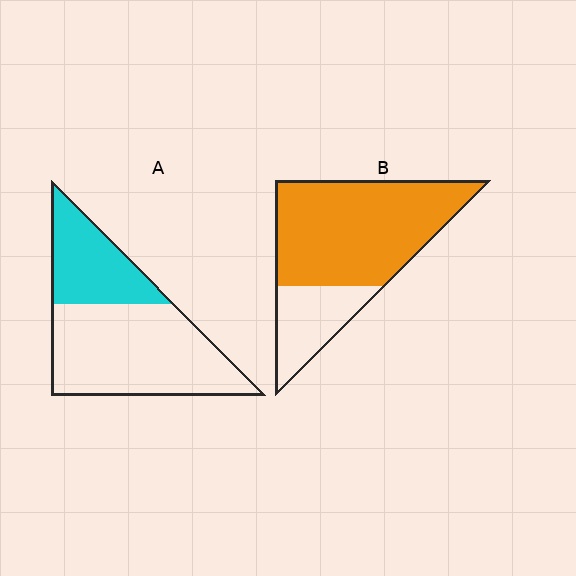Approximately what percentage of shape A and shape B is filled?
A is approximately 35% and B is approximately 75%.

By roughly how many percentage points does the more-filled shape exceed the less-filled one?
By roughly 40 percentage points (B over A).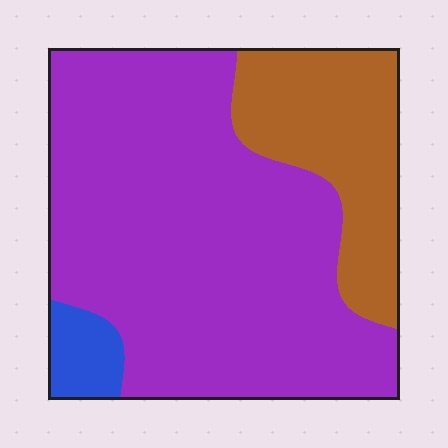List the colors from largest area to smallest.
From largest to smallest: purple, brown, blue.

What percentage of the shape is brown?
Brown covers 23% of the shape.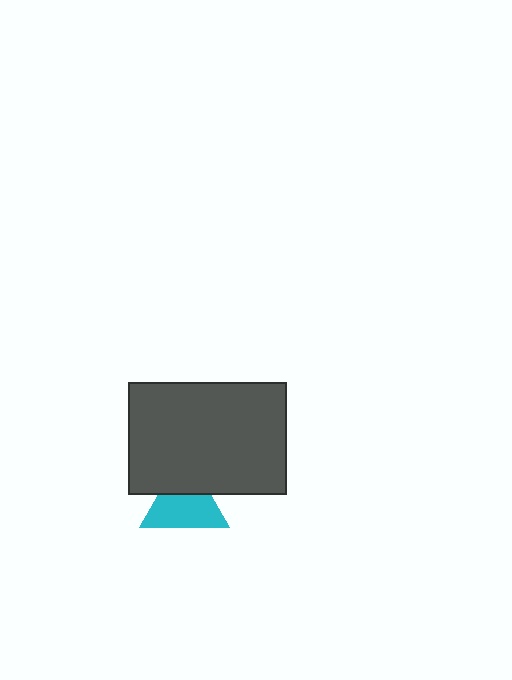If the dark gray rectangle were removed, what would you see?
You would see the complete cyan triangle.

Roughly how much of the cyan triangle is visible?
About half of it is visible (roughly 65%).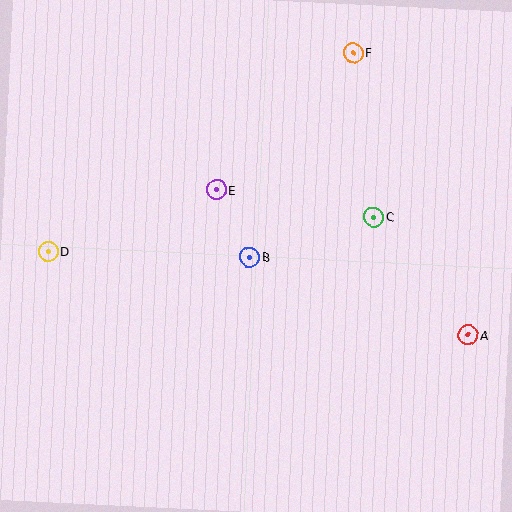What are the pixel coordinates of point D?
Point D is at (48, 251).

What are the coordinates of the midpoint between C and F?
The midpoint between C and F is at (363, 135).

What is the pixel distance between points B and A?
The distance between B and A is 232 pixels.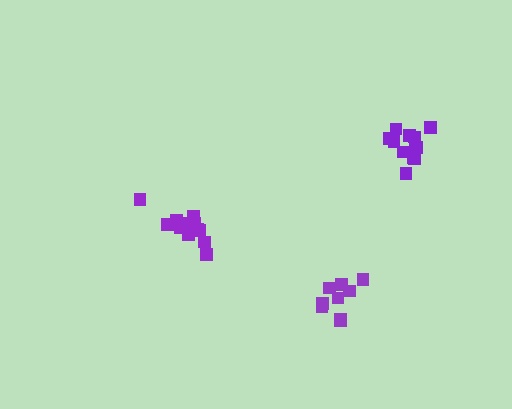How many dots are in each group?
Group 1: 12 dots, Group 2: 12 dots, Group 3: 9 dots (33 total).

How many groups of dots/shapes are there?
There are 3 groups.